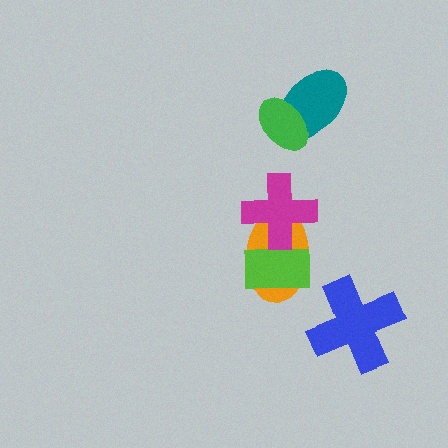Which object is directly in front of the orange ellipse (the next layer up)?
The lime rectangle is directly in front of the orange ellipse.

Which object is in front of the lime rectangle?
The magenta cross is in front of the lime rectangle.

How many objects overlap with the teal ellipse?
1 object overlaps with the teal ellipse.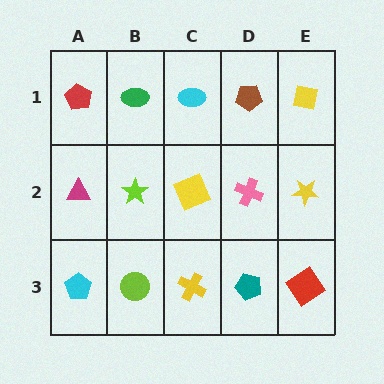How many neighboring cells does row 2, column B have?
4.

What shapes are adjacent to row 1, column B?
A lime star (row 2, column B), a red pentagon (row 1, column A), a cyan ellipse (row 1, column C).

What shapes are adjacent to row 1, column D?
A pink cross (row 2, column D), a cyan ellipse (row 1, column C), a yellow square (row 1, column E).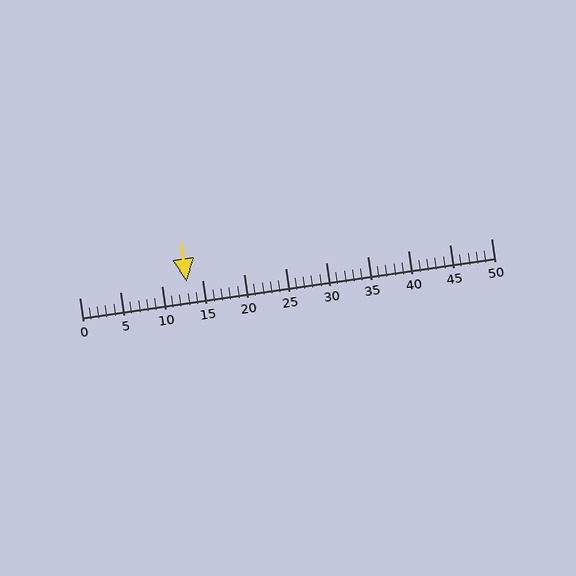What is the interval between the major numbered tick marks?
The major tick marks are spaced 5 units apart.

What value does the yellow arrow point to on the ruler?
The yellow arrow points to approximately 13.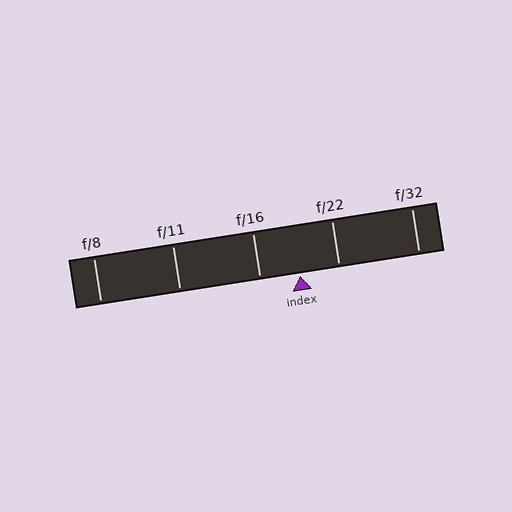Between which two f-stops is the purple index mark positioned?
The index mark is between f/16 and f/22.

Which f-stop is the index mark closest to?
The index mark is closest to f/22.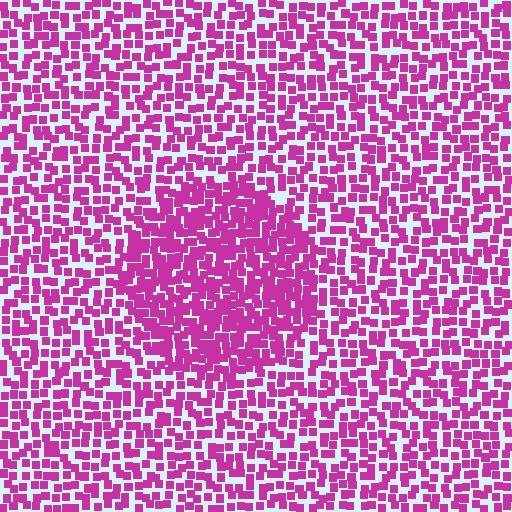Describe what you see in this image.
The image contains small magenta elements arranged at two different densities. A circle-shaped region is visible where the elements are more densely packed than the surrounding area.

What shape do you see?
I see a circle.